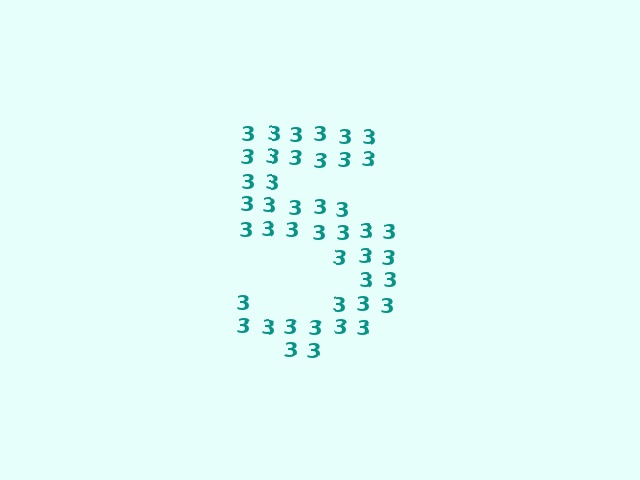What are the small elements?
The small elements are digit 3's.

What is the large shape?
The large shape is the digit 5.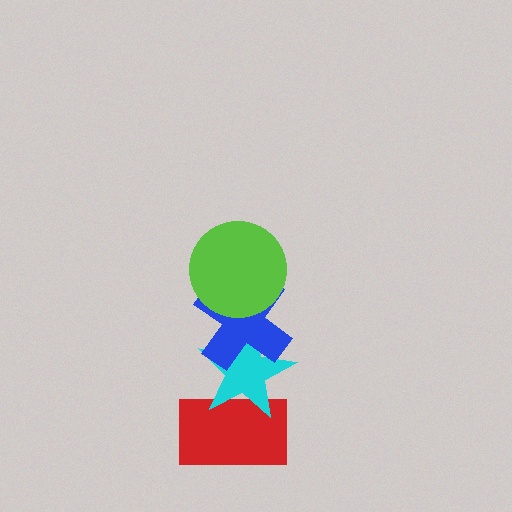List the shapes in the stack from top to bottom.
From top to bottom: the lime circle, the blue cross, the cyan star, the red rectangle.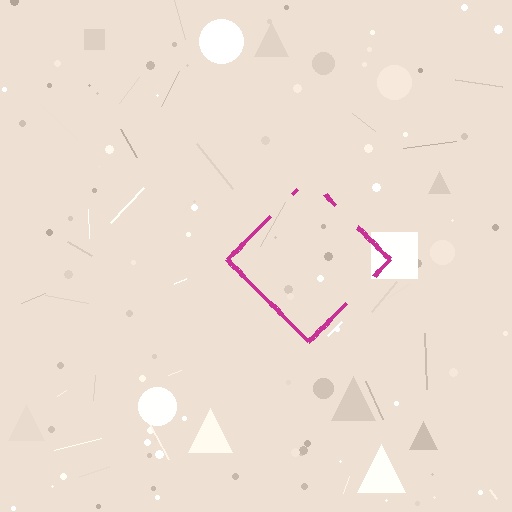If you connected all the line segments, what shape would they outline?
They would outline a diamond.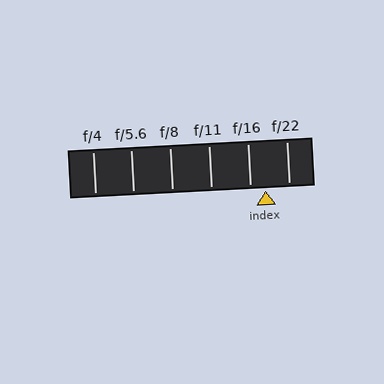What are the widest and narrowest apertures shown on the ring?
The widest aperture shown is f/4 and the narrowest is f/22.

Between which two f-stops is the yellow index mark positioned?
The index mark is between f/16 and f/22.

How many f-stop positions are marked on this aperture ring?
There are 6 f-stop positions marked.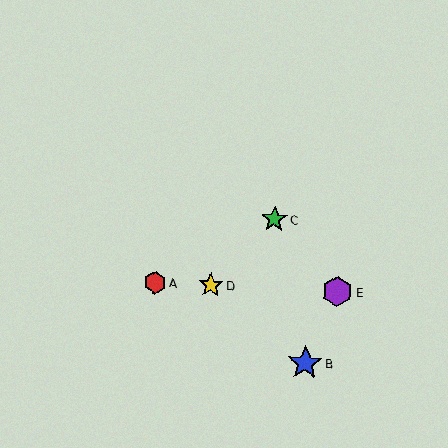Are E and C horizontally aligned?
No, E is at y≈291 and C is at y≈219.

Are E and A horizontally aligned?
Yes, both are at y≈291.